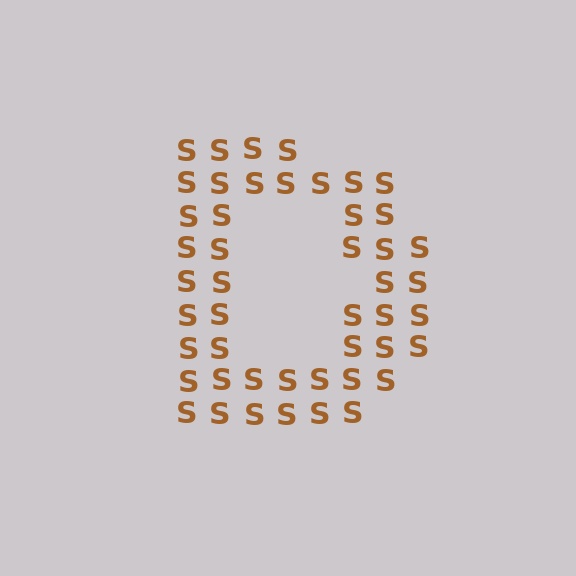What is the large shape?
The large shape is the letter D.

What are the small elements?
The small elements are letter S's.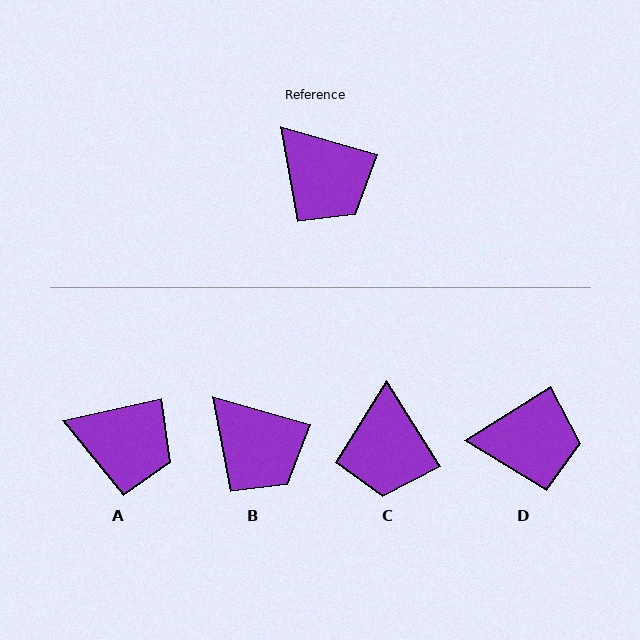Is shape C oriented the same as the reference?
No, it is off by about 42 degrees.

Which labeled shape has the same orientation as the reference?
B.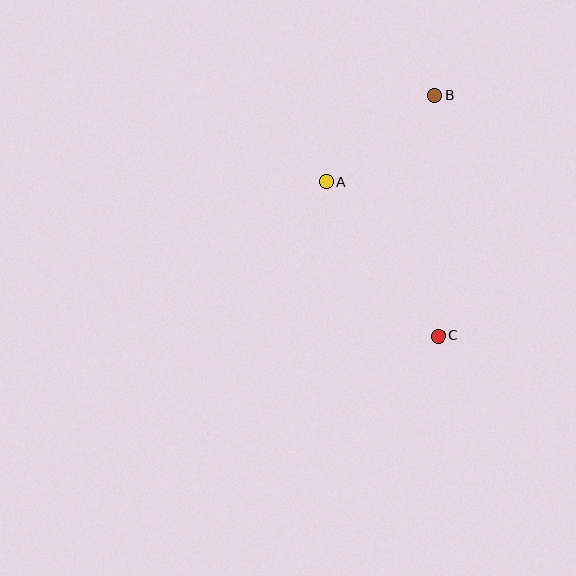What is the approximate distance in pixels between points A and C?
The distance between A and C is approximately 190 pixels.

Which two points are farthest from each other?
Points B and C are farthest from each other.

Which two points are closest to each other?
Points A and B are closest to each other.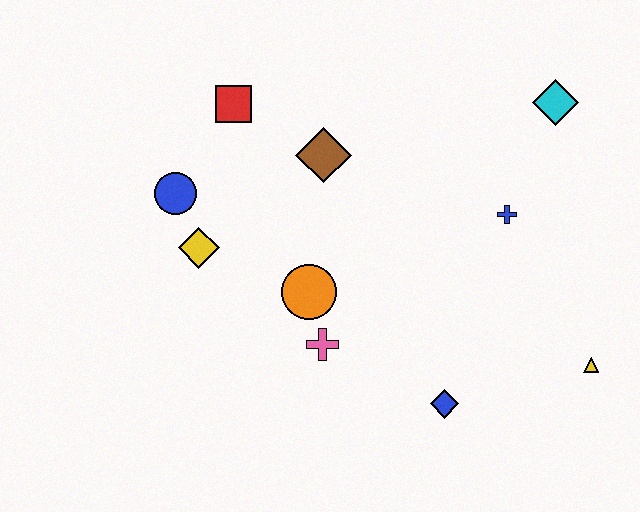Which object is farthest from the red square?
The yellow triangle is farthest from the red square.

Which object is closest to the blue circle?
The yellow diamond is closest to the blue circle.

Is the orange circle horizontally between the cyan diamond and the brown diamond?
No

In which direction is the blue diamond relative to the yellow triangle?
The blue diamond is to the left of the yellow triangle.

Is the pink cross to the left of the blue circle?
No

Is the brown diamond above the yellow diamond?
Yes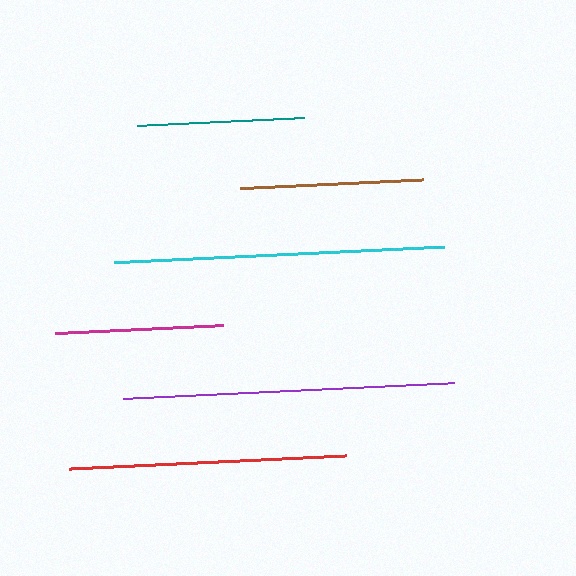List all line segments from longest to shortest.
From longest to shortest: cyan, purple, red, brown, magenta, teal.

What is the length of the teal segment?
The teal segment is approximately 167 pixels long.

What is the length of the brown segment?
The brown segment is approximately 184 pixels long.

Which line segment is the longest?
The cyan line is the longest at approximately 331 pixels.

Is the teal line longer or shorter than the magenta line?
The magenta line is longer than the teal line.